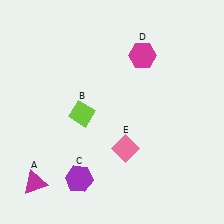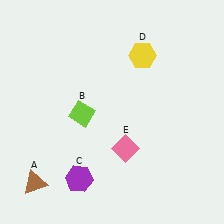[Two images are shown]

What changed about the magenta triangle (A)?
In Image 1, A is magenta. In Image 2, it changed to brown.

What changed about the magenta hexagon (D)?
In Image 1, D is magenta. In Image 2, it changed to yellow.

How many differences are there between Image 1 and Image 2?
There are 2 differences between the two images.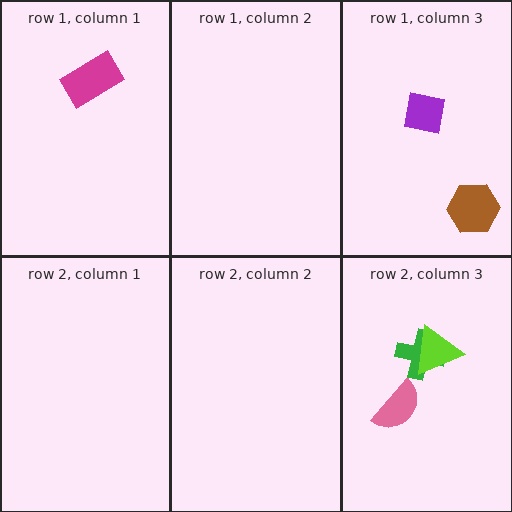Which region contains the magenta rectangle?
The row 1, column 1 region.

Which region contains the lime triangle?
The row 2, column 3 region.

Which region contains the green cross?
The row 2, column 3 region.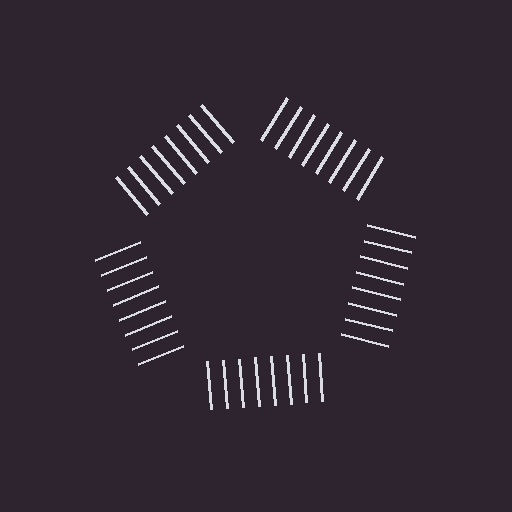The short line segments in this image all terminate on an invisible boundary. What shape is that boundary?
An illusory pentagon — the line segments terminate on its edges but no continuous stroke is drawn.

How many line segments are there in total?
40 — 8 along each of the 5 edges.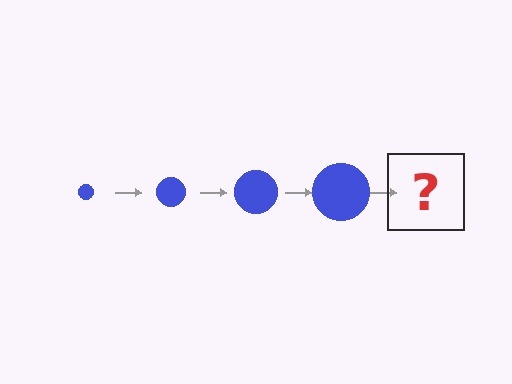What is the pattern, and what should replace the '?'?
The pattern is that the circle gets progressively larger each step. The '?' should be a blue circle, larger than the previous one.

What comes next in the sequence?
The next element should be a blue circle, larger than the previous one.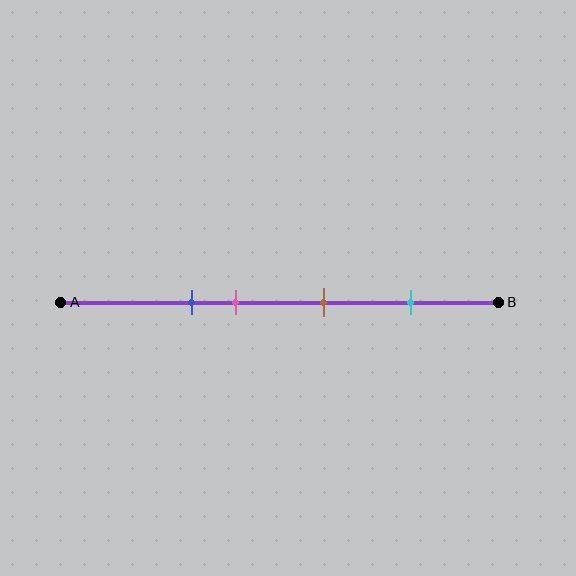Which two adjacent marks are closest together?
The blue and pink marks are the closest adjacent pair.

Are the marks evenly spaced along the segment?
No, the marks are not evenly spaced.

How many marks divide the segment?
There are 4 marks dividing the segment.